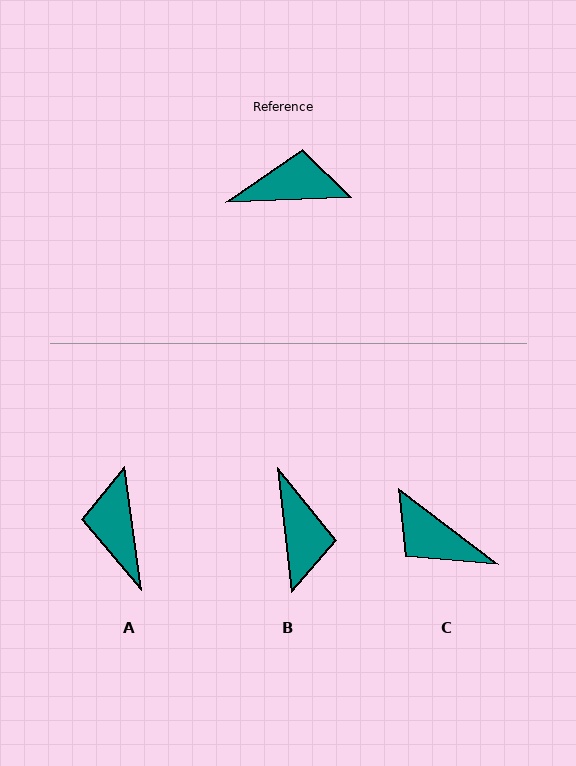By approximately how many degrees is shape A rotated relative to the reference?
Approximately 95 degrees counter-clockwise.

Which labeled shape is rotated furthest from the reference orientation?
C, about 141 degrees away.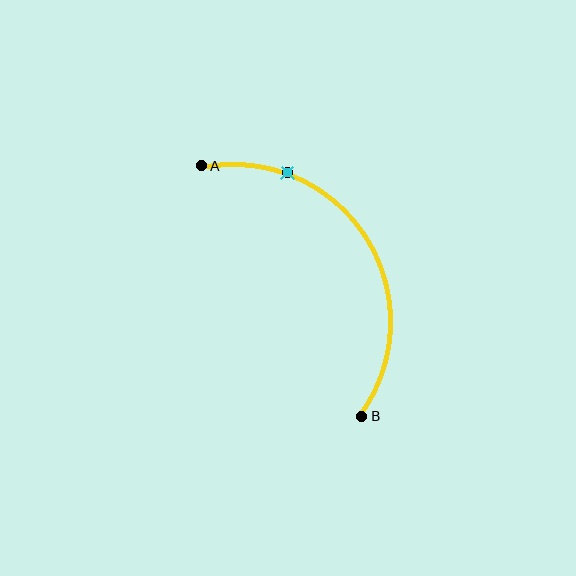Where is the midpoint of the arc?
The arc midpoint is the point on the curve farthest from the straight line joining A and B. It sits to the right of that line.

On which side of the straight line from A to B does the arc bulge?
The arc bulges to the right of the straight line connecting A and B.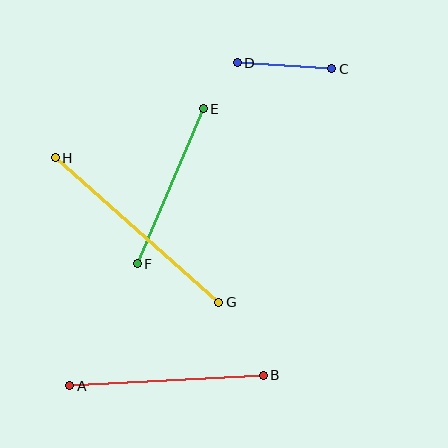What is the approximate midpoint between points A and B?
The midpoint is at approximately (166, 380) pixels.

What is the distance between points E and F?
The distance is approximately 169 pixels.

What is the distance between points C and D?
The distance is approximately 95 pixels.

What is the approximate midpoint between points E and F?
The midpoint is at approximately (170, 186) pixels.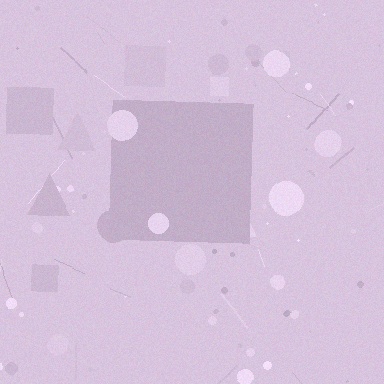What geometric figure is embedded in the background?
A square is embedded in the background.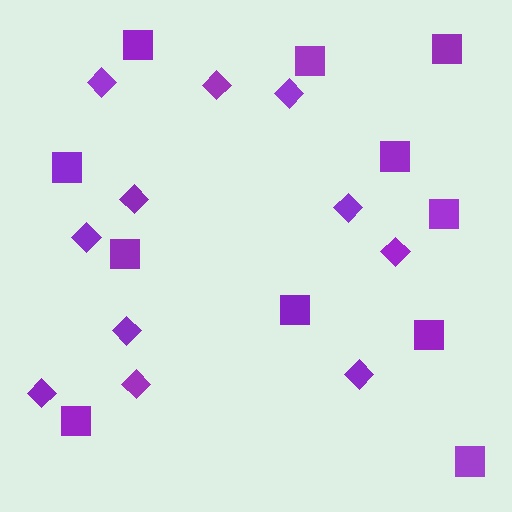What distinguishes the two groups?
There are 2 groups: one group of squares (11) and one group of diamonds (11).